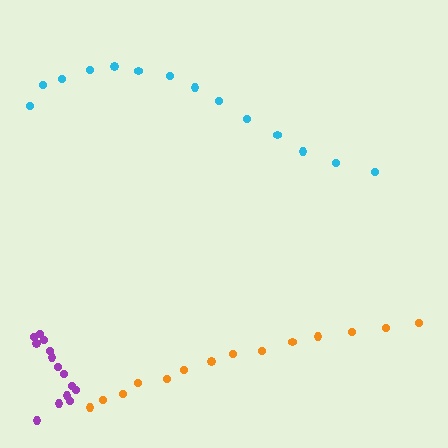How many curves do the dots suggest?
There are 3 distinct paths.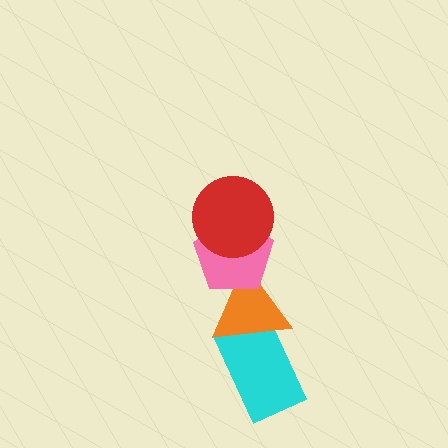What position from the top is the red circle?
The red circle is 1st from the top.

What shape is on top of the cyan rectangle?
The orange triangle is on top of the cyan rectangle.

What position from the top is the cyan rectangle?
The cyan rectangle is 4th from the top.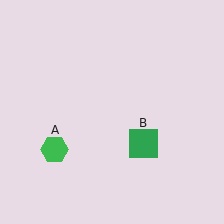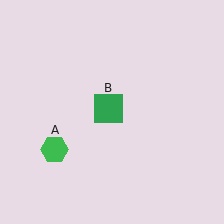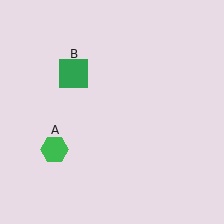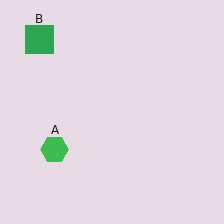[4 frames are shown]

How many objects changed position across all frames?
1 object changed position: green square (object B).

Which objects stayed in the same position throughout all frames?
Green hexagon (object A) remained stationary.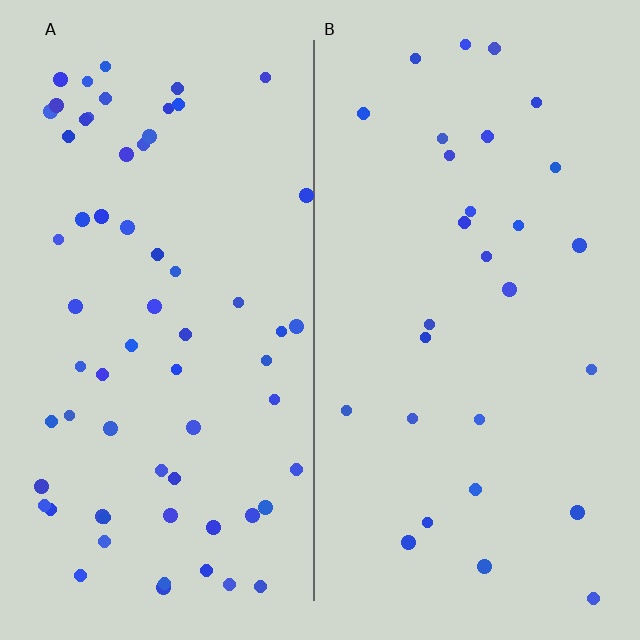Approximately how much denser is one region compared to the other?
Approximately 2.2× — region A over region B.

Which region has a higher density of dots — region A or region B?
A (the left).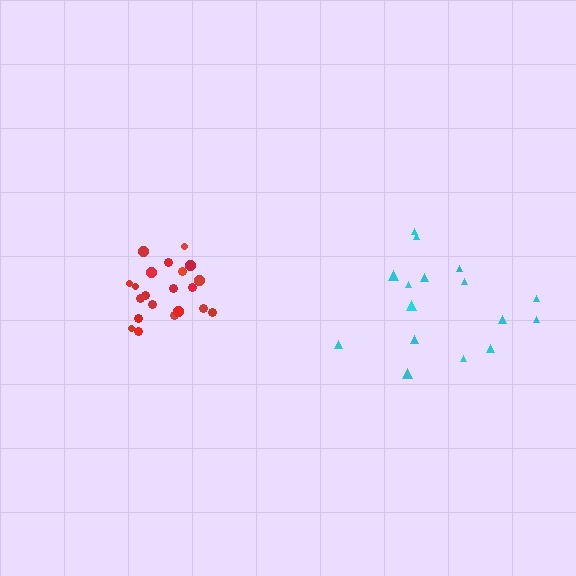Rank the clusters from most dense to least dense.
red, cyan.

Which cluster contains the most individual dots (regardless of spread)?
Red (21).